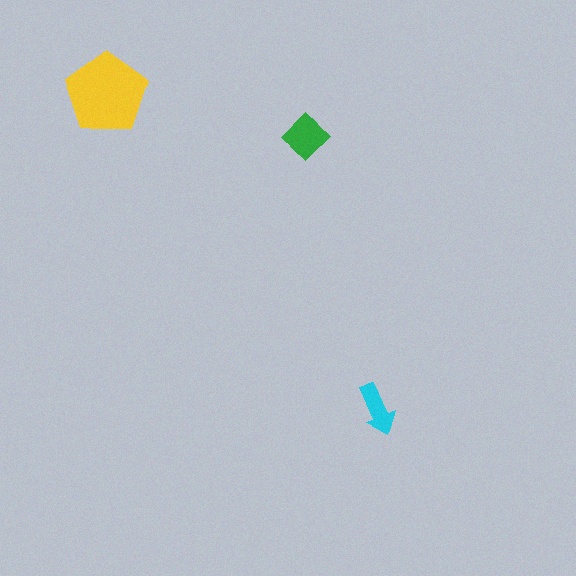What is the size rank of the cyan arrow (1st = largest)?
3rd.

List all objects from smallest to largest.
The cyan arrow, the green diamond, the yellow pentagon.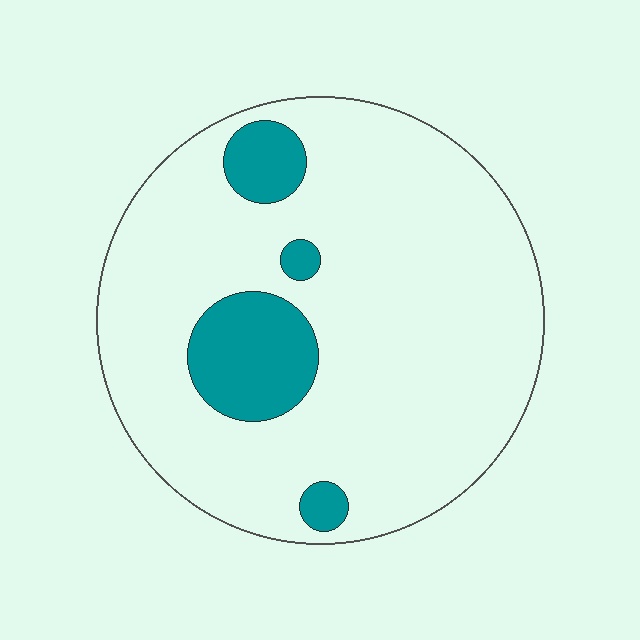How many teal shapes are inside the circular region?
4.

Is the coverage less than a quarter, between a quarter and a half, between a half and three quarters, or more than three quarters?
Less than a quarter.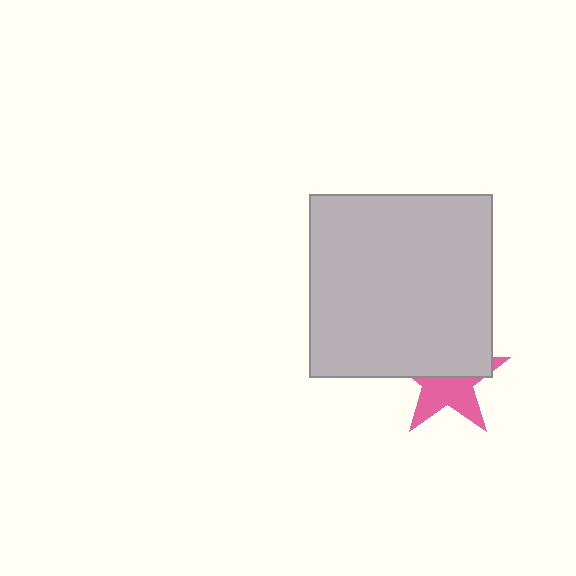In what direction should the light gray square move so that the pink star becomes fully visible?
The light gray square should move up. That is the shortest direction to clear the overlap and leave the pink star fully visible.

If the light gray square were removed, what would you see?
You would see the complete pink star.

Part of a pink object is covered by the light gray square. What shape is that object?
It is a star.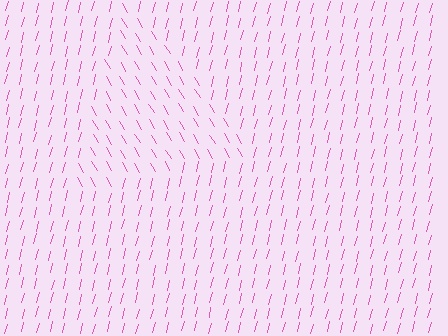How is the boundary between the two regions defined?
The boundary is defined purely by a change in line orientation (approximately 45 degrees difference). All lines are the same color and thickness.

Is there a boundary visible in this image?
Yes, there is a texture boundary formed by a change in line orientation.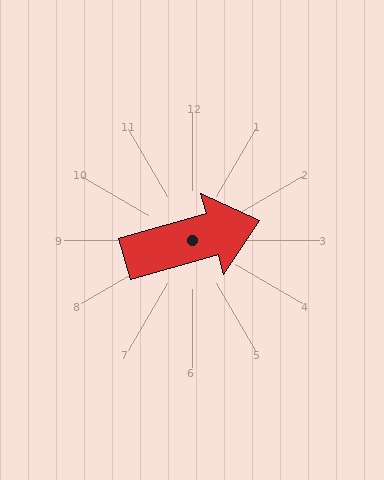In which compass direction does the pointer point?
East.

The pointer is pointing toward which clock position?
Roughly 2 o'clock.